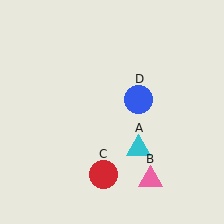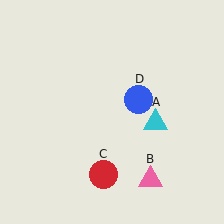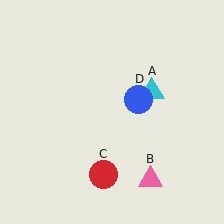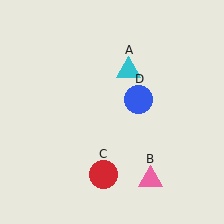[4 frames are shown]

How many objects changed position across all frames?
1 object changed position: cyan triangle (object A).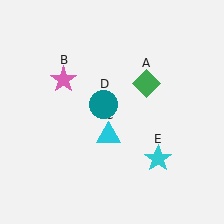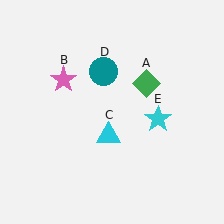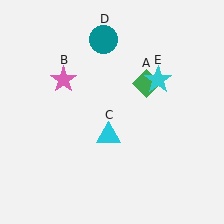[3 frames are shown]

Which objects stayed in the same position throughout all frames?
Green diamond (object A) and pink star (object B) and cyan triangle (object C) remained stationary.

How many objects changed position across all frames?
2 objects changed position: teal circle (object D), cyan star (object E).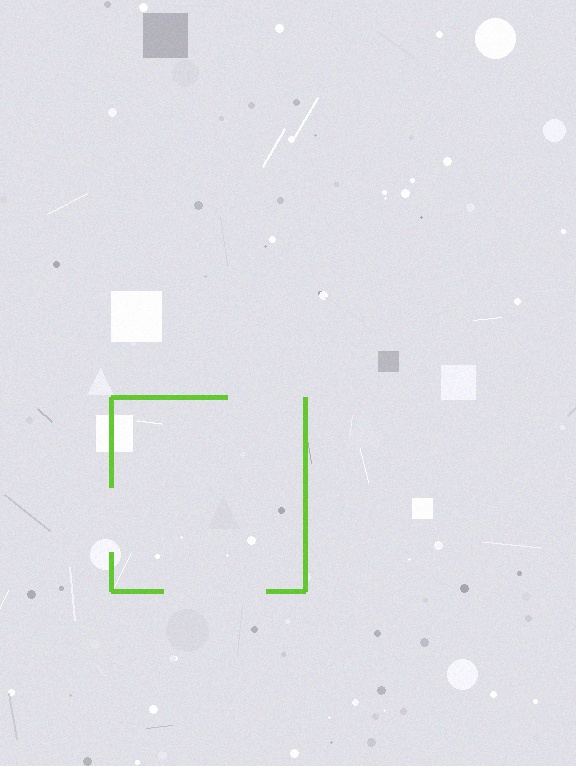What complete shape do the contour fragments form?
The contour fragments form a square.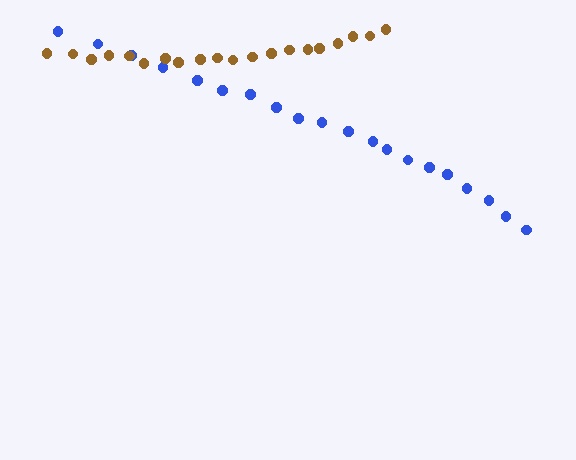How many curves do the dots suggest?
There are 2 distinct paths.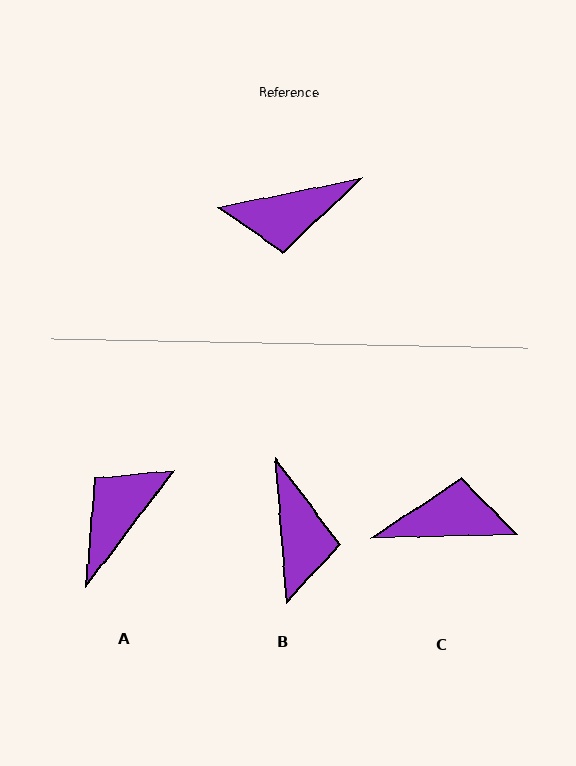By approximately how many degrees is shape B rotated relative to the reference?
Approximately 83 degrees counter-clockwise.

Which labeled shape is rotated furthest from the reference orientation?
C, about 170 degrees away.